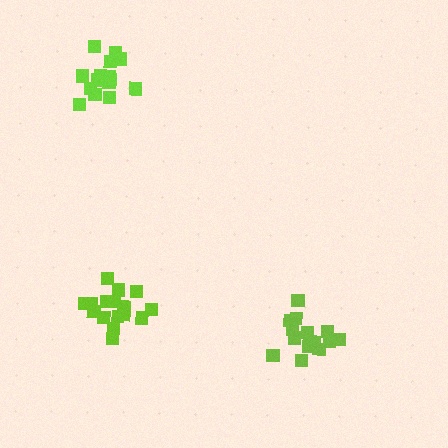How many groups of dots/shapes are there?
There are 3 groups.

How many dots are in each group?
Group 1: 15 dots, Group 2: 15 dots, Group 3: 16 dots (46 total).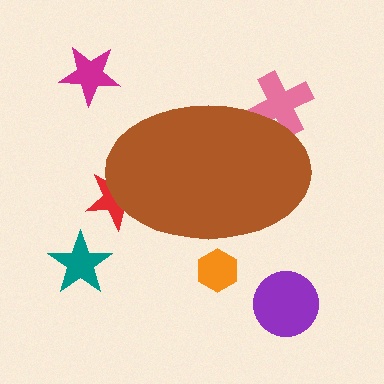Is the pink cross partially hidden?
Yes, the pink cross is partially hidden behind the brown ellipse.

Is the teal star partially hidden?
No, the teal star is fully visible.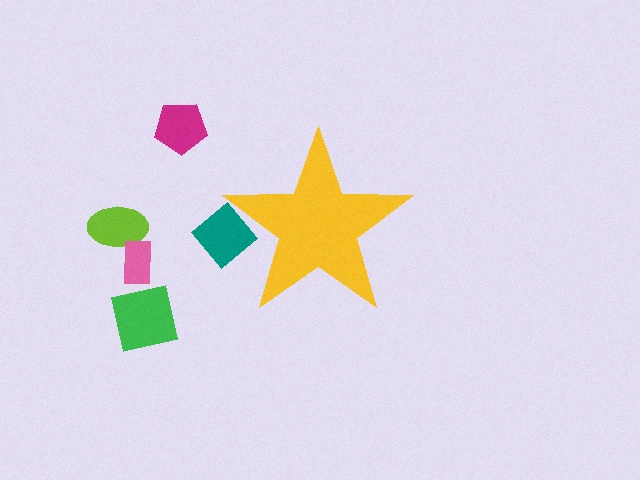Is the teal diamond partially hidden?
Yes, the teal diamond is partially hidden behind the yellow star.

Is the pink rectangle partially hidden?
No, the pink rectangle is fully visible.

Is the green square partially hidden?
No, the green square is fully visible.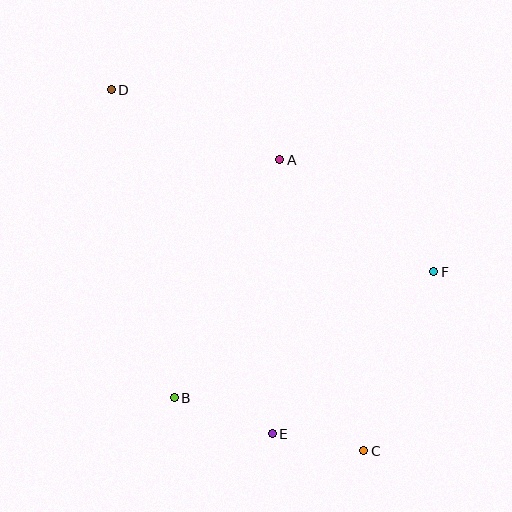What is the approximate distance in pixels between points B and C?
The distance between B and C is approximately 197 pixels.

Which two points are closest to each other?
Points C and E are closest to each other.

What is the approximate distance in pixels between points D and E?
The distance between D and E is approximately 380 pixels.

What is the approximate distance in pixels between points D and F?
The distance between D and F is approximately 370 pixels.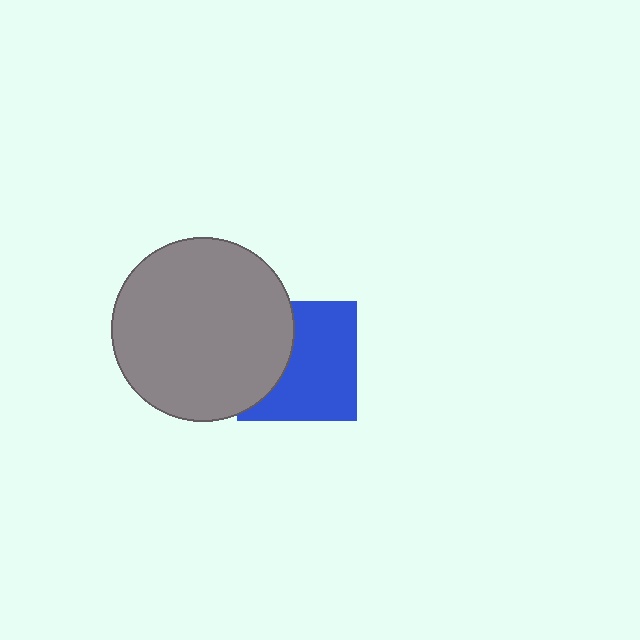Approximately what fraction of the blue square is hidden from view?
Roughly 36% of the blue square is hidden behind the gray circle.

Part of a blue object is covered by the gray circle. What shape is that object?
It is a square.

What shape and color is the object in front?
The object in front is a gray circle.